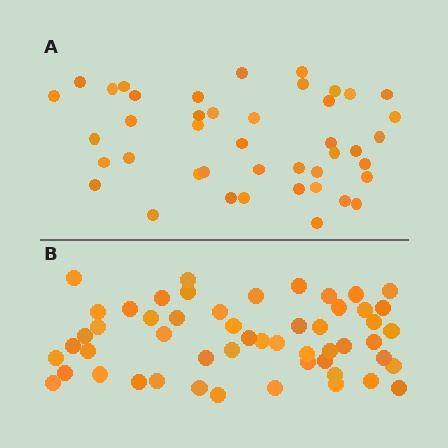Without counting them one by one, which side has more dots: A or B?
Region B (the bottom region) has more dots.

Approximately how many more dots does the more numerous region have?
Region B has roughly 10 or so more dots than region A.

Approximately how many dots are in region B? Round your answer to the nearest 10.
About 50 dots. (The exact count is 53, which rounds to 50.)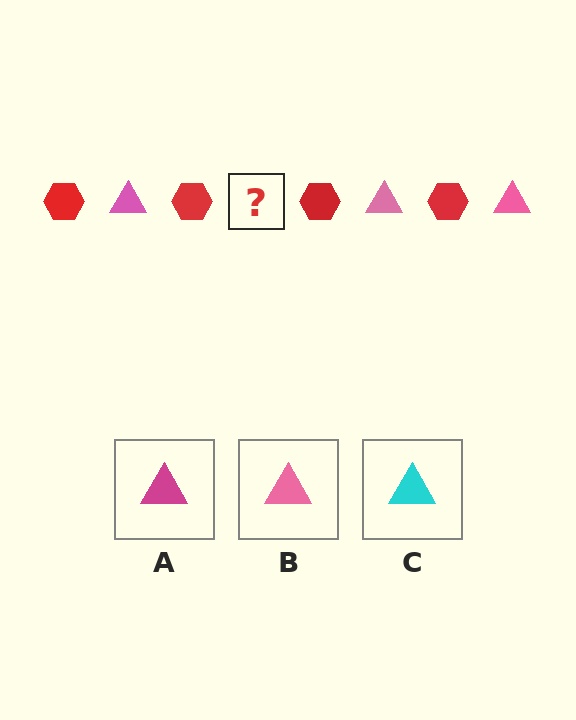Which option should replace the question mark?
Option B.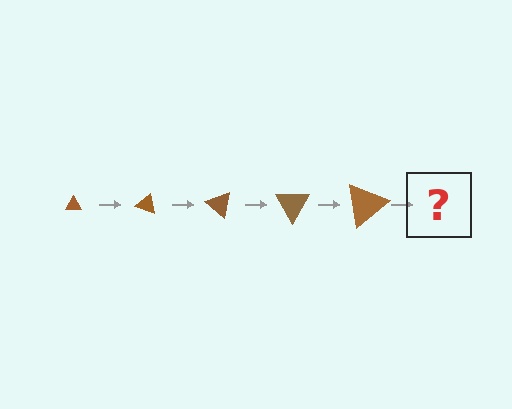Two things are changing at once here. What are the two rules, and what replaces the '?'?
The two rules are that the triangle grows larger each step and it rotates 20 degrees each step. The '?' should be a triangle, larger than the previous one and rotated 100 degrees from the start.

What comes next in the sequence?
The next element should be a triangle, larger than the previous one and rotated 100 degrees from the start.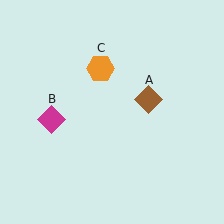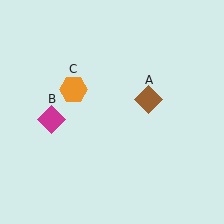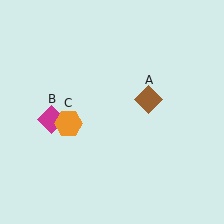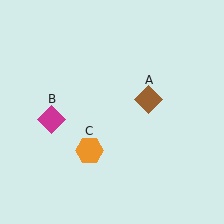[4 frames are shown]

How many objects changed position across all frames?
1 object changed position: orange hexagon (object C).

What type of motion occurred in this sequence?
The orange hexagon (object C) rotated counterclockwise around the center of the scene.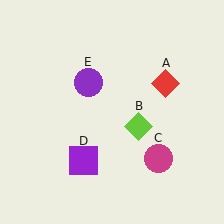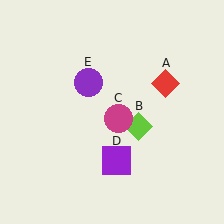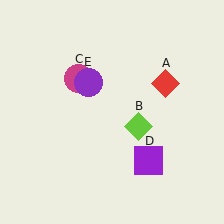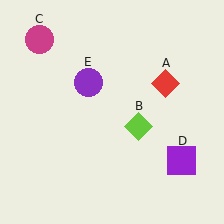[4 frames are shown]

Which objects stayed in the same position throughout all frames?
Red diamond (object A) and lime diamond (object B) and purple circle (object E) remained stationary.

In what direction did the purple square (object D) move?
The purple square (object D) moved right.